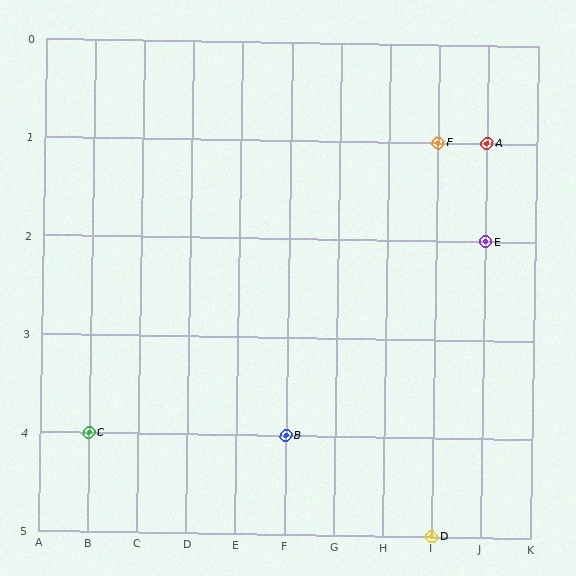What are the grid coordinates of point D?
Point D is at grid coordinates (I, 5).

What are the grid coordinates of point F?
Point F is at grid coordinates (I, 1).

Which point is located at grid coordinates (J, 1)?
Point A is at (J, 1).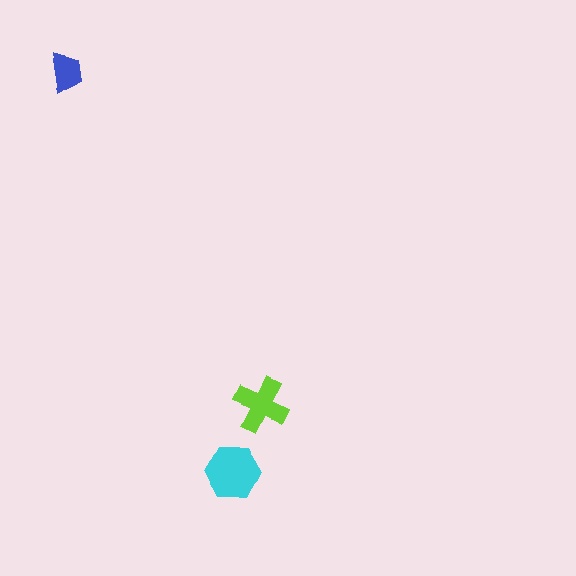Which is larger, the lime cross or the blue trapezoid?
The lime cross.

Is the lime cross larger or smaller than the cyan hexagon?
Smaller.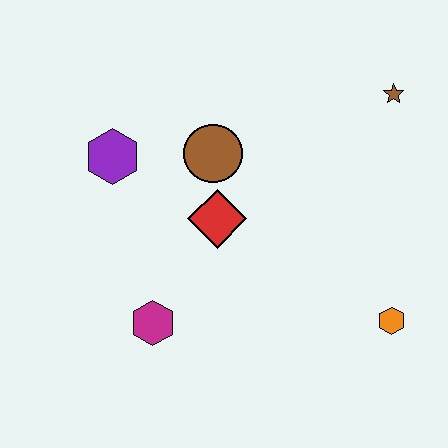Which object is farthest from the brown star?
The magenta hexagon is farthest from the brown star.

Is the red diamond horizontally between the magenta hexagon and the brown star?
Yes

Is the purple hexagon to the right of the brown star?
No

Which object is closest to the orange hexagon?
The red diamond is closest to the orange hexagon.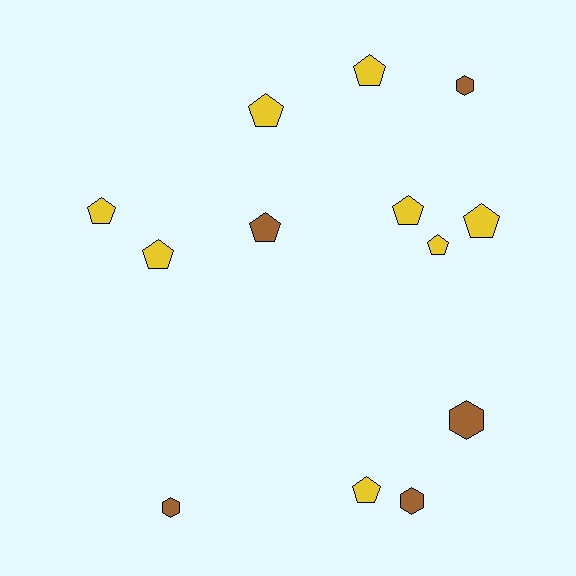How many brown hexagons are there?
There are 4 brown hexagons.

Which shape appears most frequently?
Pentagon, with 9 objects.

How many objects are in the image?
There are 13 objects.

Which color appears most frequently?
Yellow, with 8 objects.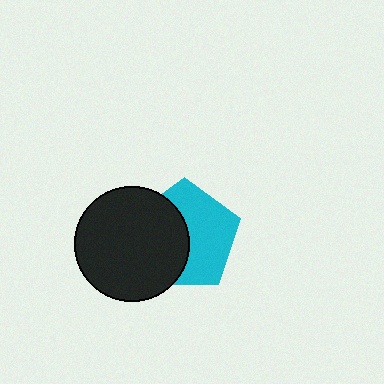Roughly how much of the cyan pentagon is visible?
About half of it is visible (roughly 54%).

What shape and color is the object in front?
The object in front is a black circle.